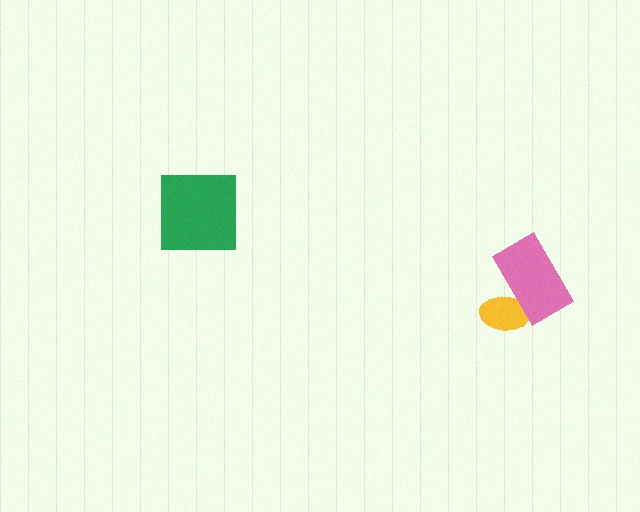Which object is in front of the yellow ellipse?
The pink rectangle is in front of the yellow ellipse.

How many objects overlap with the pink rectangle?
1 object overlaps with the pink rectangle.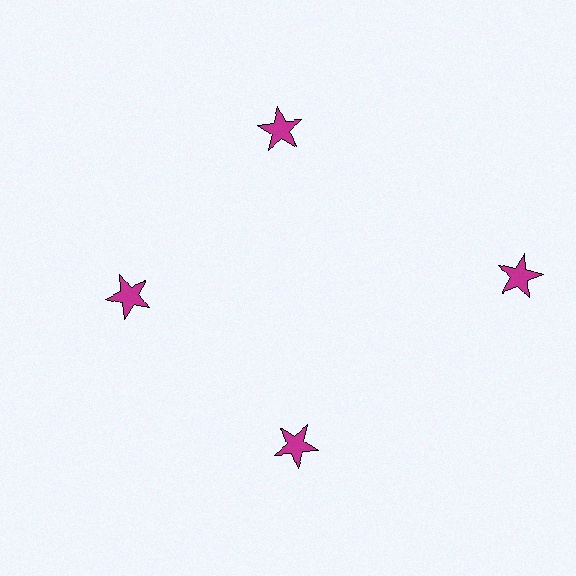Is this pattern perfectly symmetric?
No. The 4 magenta stars are arranged in a ring, but one element near the 3 o'clock position is pushed outward from the center, breaking the 4-fold rotational symmetry.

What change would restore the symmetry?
The symmetry would be restored by moving it inward, back onto the ring so that all 4 stars sit at equal angles and equal distance from the center.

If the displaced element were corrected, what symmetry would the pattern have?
It would have 4-fold rotational symmetry — the pattern would map onto itself every 90 degrees.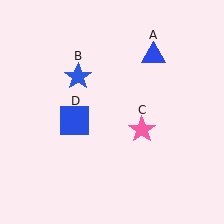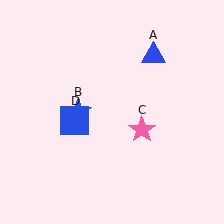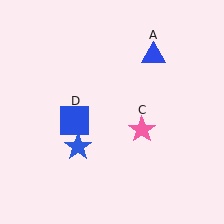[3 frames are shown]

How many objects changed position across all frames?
1 object changed position: blue star (object B).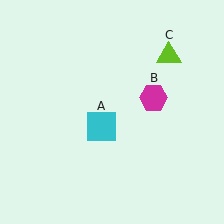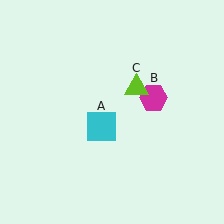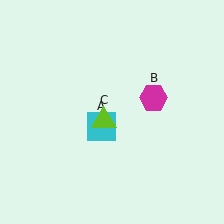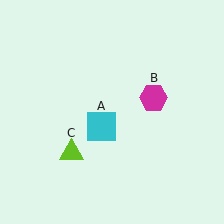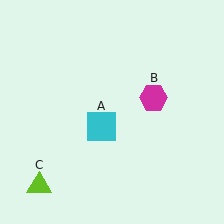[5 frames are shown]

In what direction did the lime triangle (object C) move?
The lime triangle (object C) moved down and to the left.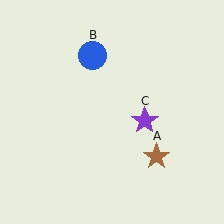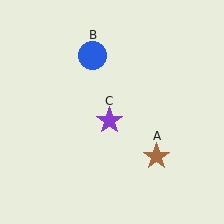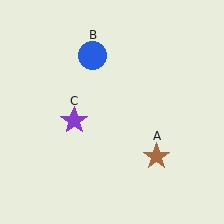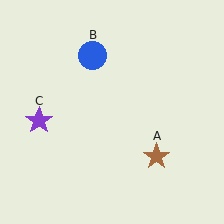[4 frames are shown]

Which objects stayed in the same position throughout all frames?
Brown star (object A) and blue circle (object B) remained stationary.